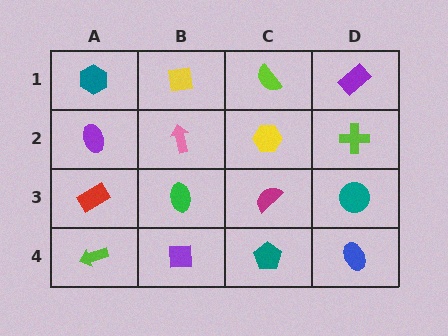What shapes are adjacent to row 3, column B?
A pink arrow (row 2, column B), a purple square (row 4, column B), a red rectangle (row 3, column A), a magenta semicircle (row 3, column C).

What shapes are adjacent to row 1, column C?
A yellow hexagon (row 2, column C), a yellow square (row 1, column B), a purple rectangle (row 1, column D).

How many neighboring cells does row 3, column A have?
3.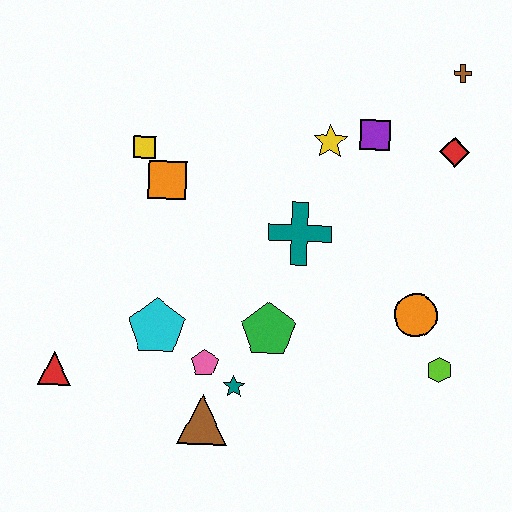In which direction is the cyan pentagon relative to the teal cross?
The cyan pentagon is to the left of the teal cross.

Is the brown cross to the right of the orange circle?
Yes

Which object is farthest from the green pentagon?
The brown cross is farthest from the green pentagon.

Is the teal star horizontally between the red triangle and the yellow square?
No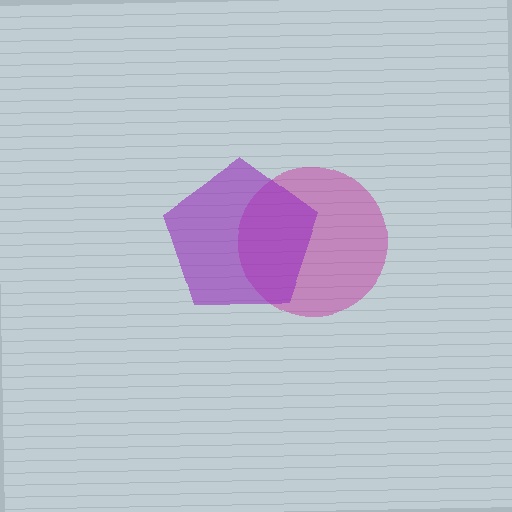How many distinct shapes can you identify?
There are 2 distinct shapes: a magenta circle, a purple pentagon.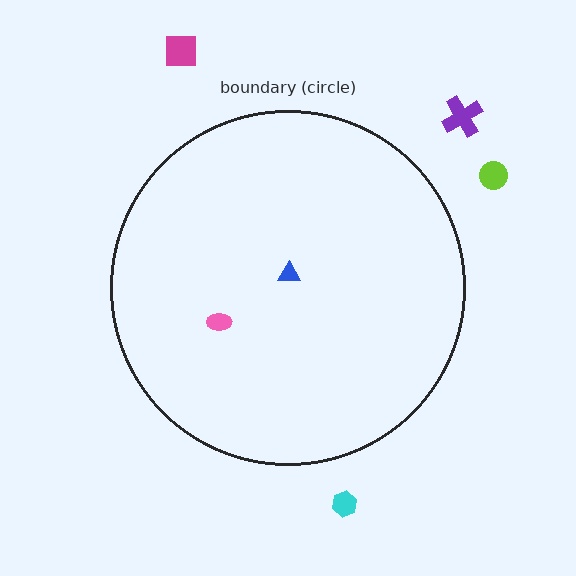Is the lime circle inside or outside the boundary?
Outside.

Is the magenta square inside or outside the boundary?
Outside.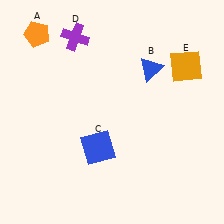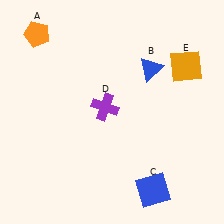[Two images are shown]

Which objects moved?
The objects that moved are: the blue square (C), the purple cross (D).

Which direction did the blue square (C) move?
The blue square (C) moved right.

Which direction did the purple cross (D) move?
The purple cross (D) moved down.